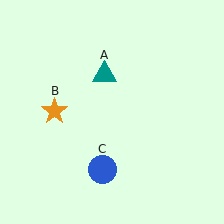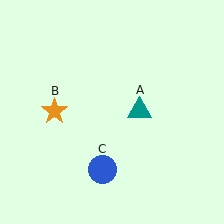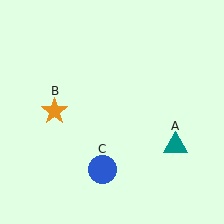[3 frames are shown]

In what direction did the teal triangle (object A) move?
The teal triangle (object A) moved down and to the right.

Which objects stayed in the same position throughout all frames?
Orange star (object B) and blue circle (object C) remained stationary.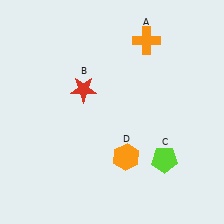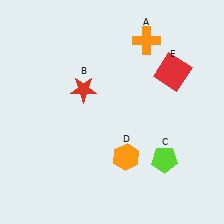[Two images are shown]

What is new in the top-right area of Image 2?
A red square (E) was added in the top-right area of Image 2.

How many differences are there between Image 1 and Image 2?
There is 1 difference between the two images.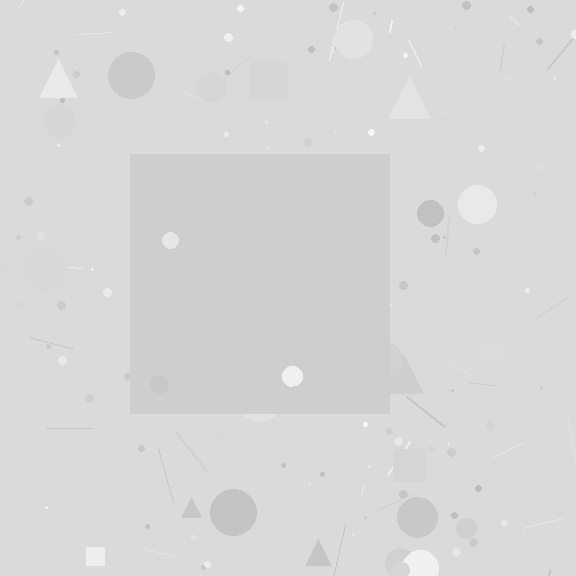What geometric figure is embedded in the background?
A square is embedded in the background.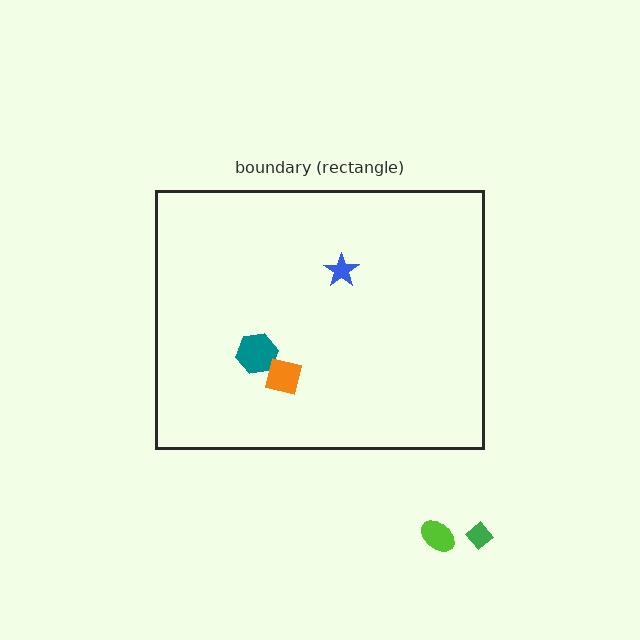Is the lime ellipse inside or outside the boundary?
Outside.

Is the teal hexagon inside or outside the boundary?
Inside.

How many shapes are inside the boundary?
3 inside, 2 outside.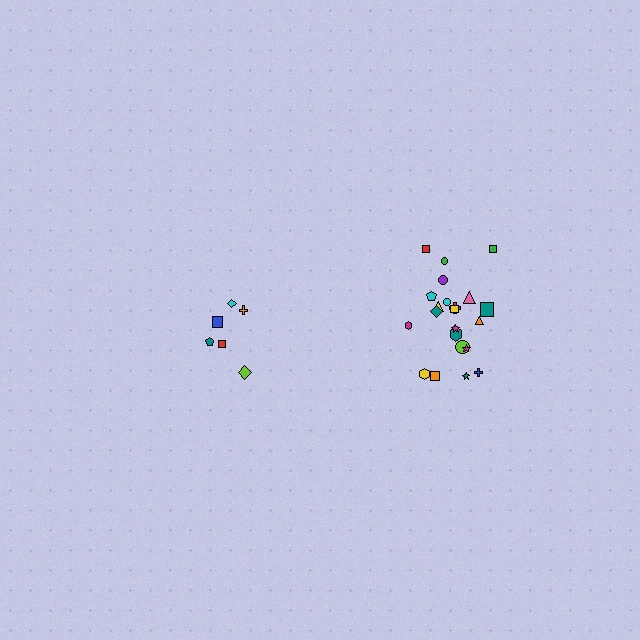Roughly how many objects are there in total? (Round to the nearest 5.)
Roughly 30 objects in total.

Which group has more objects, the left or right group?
The right group.